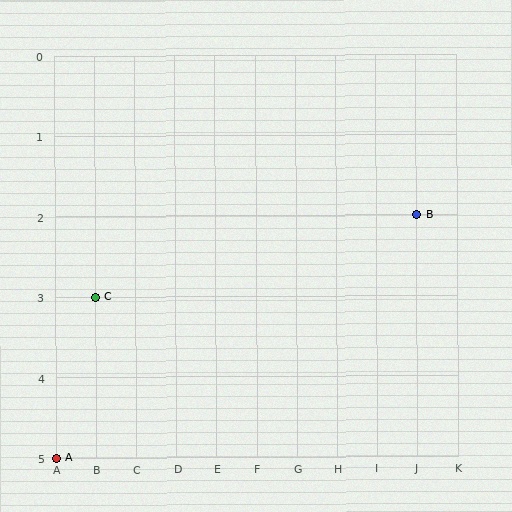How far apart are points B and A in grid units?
Points B and A are 9 columns and 3 rows apart (about 9.5 grid units diagonally).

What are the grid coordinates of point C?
Point C is at grid coordinates (B, 3).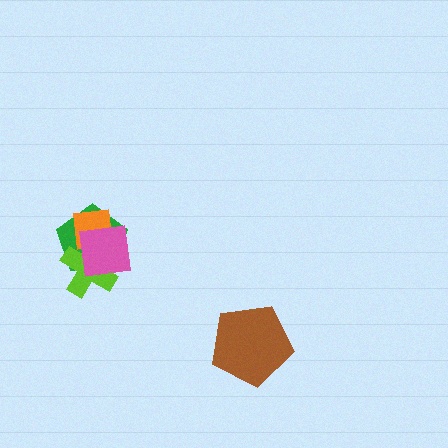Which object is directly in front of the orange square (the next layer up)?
The lime cross is directly in front of the orange square.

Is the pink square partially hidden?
No, no other shape covers it.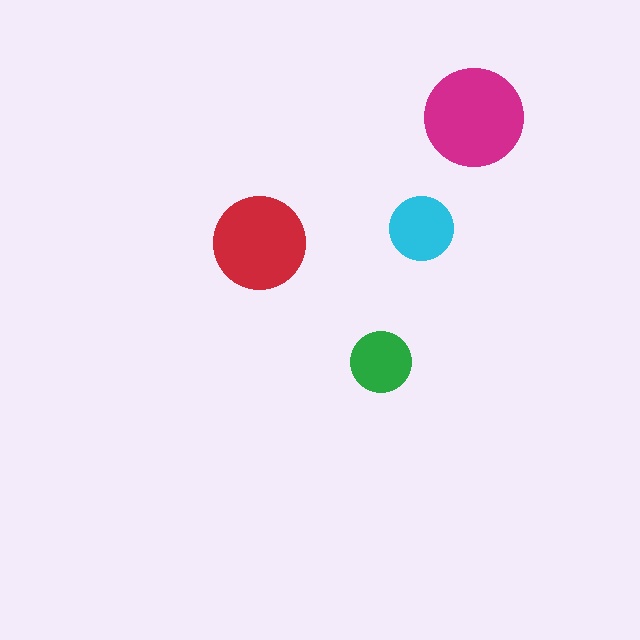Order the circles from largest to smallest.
the magenta one, the red one, the cyan one, the green one.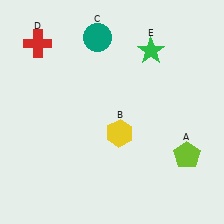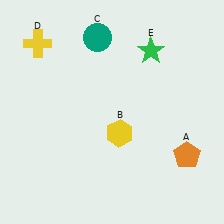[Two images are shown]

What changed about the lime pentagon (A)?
In Image 1, A is lime. In Image 2, it changed to orange.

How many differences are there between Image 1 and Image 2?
There are 2 differences between the two images.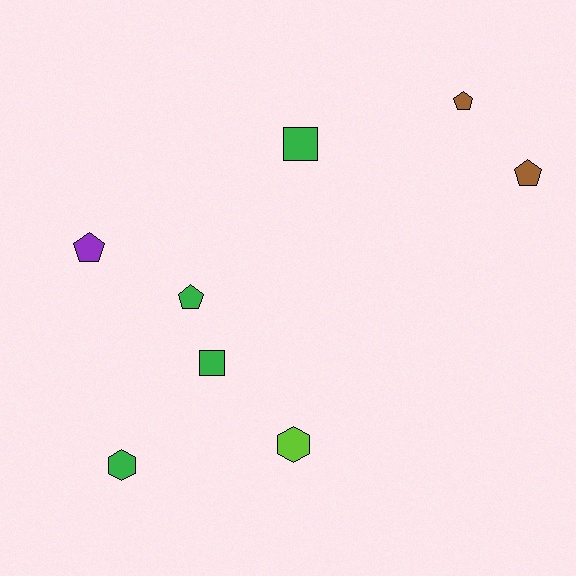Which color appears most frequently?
Green, with 4 objects.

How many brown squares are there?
There are no brown squares.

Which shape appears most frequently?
Pentagon, with 4 objects.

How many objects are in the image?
There are 8 objects.